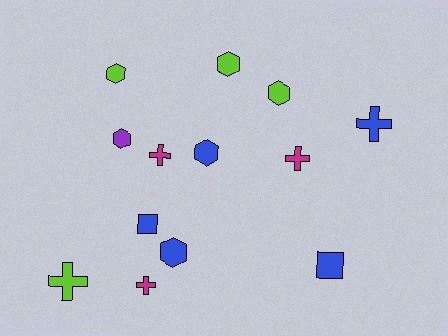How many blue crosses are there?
There is 1 blue cross.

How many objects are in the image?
There are 13 objects.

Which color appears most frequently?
Blue, with 5 objects.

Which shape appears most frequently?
Hexagon, with 6 objects.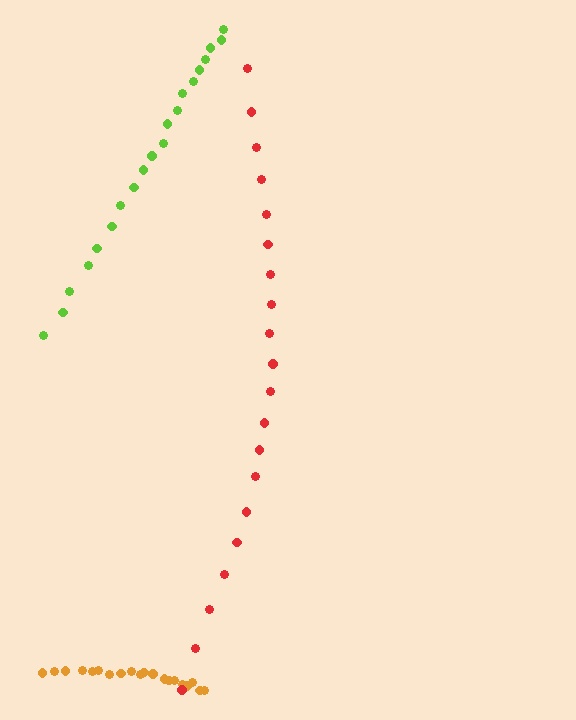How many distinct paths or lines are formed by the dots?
There are 3 distinct paths.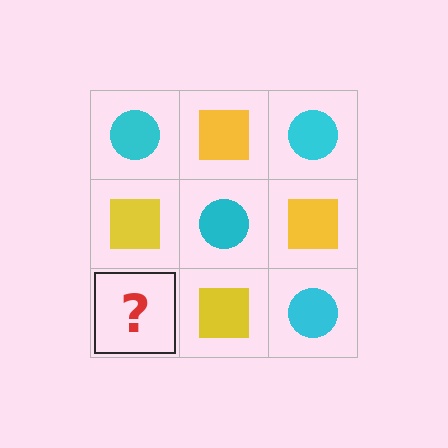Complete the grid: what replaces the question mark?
The question mark should be replaced with a cyan circle.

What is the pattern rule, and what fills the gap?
The rule is that it alternates cyan circle and yellow square in a checkerboard pattern. The gap should be filled with a cyan circle.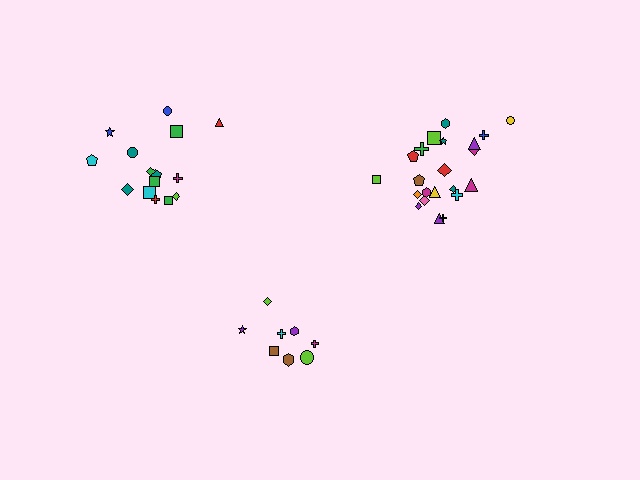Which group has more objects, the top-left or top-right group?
The top-right group.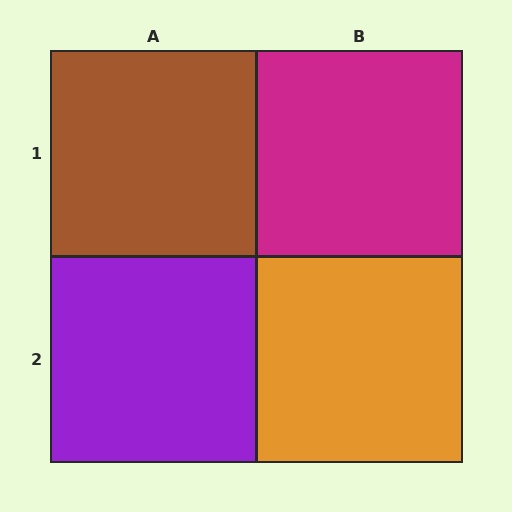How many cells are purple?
1 cell is purple.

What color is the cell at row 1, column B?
Magenta.